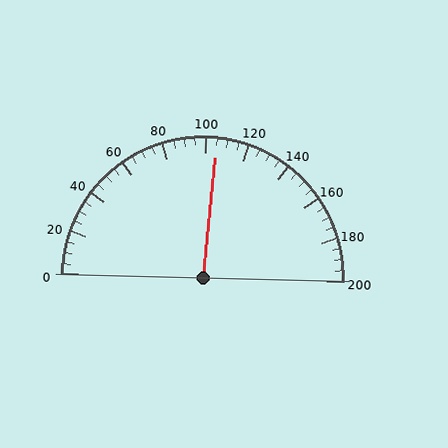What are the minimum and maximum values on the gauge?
The gauge ranges from 0 to 200.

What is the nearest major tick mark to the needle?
The nearest major tick mark is 100.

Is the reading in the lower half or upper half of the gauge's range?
The reading is in the upper half of the range (0 to 200).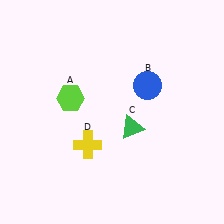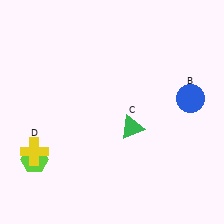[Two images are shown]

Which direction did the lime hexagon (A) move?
The lime hexagon (A) moved down.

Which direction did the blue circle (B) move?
The blue circle (B) moved right.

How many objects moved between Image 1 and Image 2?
3 objects moved between the two images.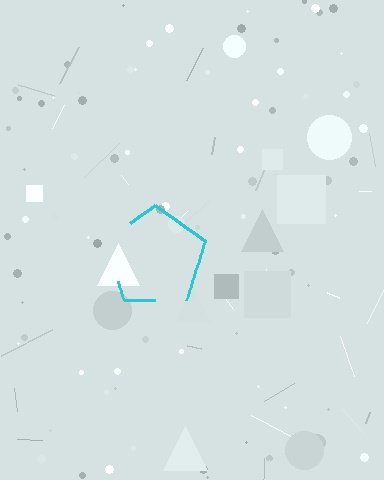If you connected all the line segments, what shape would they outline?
They would outline a pentagon.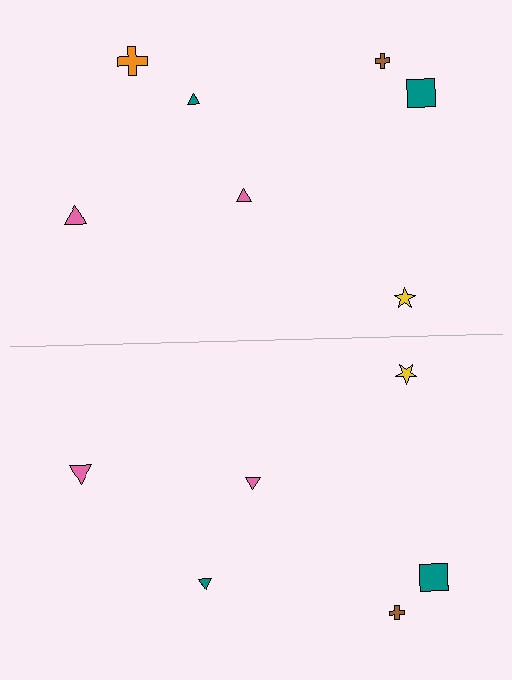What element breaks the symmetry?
A orange cross is missing from the bottom side.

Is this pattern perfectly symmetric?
No, the pattern is not perfectly symmetric. A orange cross is missing from the bottom side.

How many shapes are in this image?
There are 13 shapes in this image.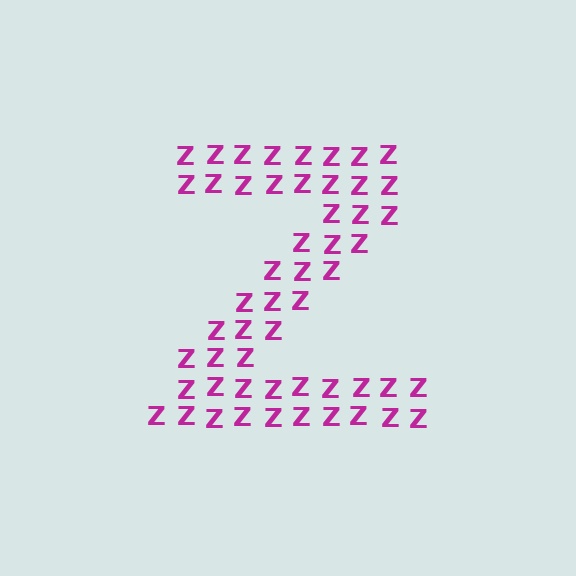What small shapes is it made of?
It is made of small letter Z's.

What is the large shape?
The large shape is the letter Z.